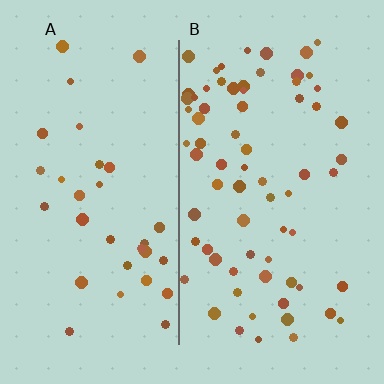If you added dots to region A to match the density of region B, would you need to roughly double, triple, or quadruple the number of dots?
Approximately double.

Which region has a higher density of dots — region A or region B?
B (the right).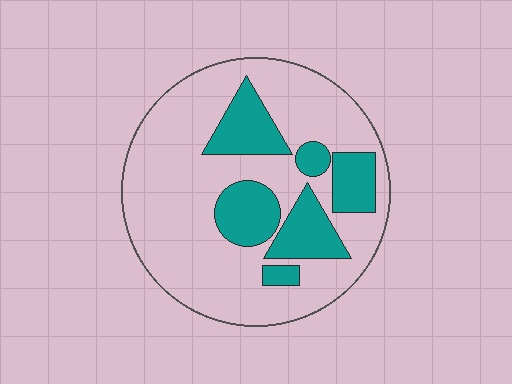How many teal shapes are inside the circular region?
6.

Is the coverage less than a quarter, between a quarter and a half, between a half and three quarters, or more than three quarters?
Between a quarter and a half.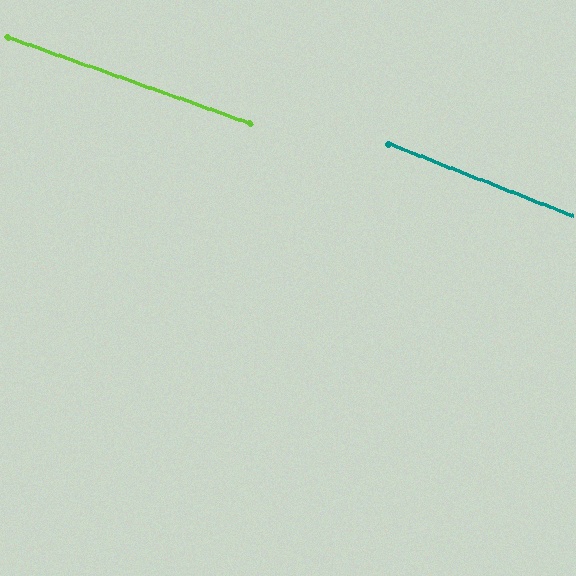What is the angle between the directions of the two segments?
Approximately 2 degrees.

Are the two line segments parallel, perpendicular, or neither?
Parallel — their directions differ by only 1.8°.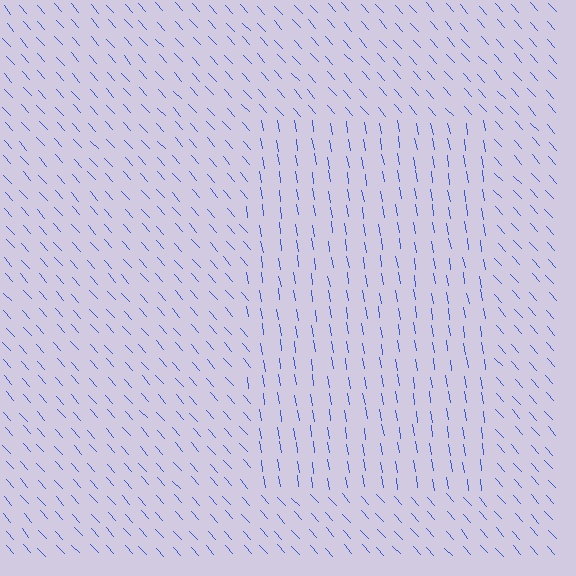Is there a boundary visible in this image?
Yes, there is a texture boundary formed by a change in line orientation.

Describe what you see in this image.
The image is filled with small blue line segments. A rectangle region in the image has lines oriented differently from the surrounding lines, creating a visible texture boundary.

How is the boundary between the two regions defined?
The boundary is defined purely by a change in line orientation (approximately 33 degrees difference). All lines are the same color and thickness.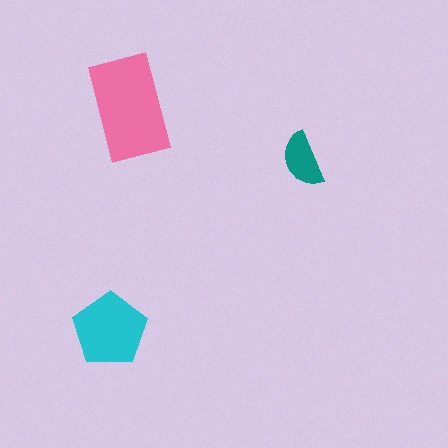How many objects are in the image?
There are 3 objects in the image.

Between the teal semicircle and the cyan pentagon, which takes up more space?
The cyan pentagon.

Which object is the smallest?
The teal semicircle.